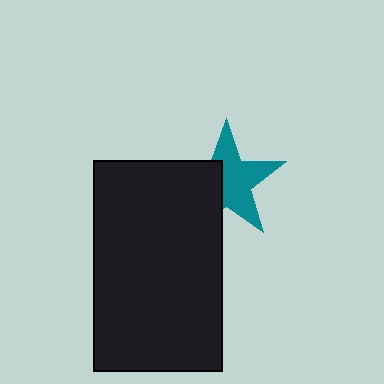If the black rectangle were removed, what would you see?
You would see the complete teal star.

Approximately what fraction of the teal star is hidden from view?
Roughly 41% of the teal star is hidden behind the black rectangle.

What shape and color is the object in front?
The object in front is a black rectangle.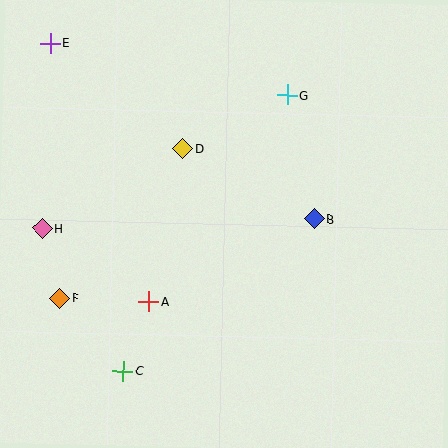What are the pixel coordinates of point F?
Point F is at (60, 298).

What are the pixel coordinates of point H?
Point H is at (42, 228).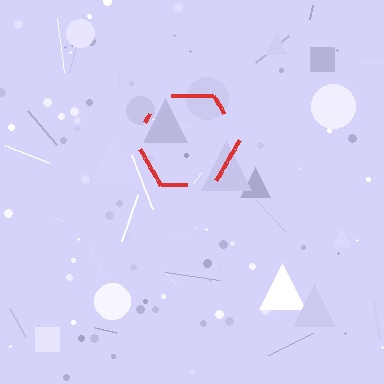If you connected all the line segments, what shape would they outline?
They would outline a hexagon.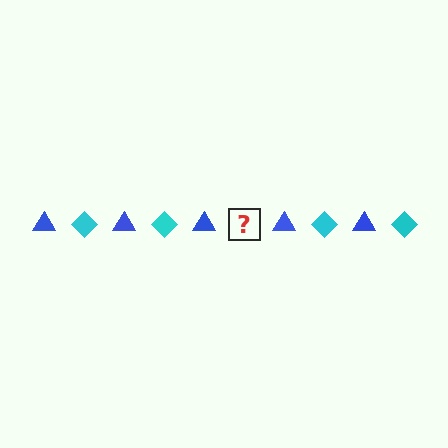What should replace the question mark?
The question mark should be replaced with a cyan diamond.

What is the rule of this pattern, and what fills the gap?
The rule is that the pattern alternates between blue triangle and cyan diamond. The gap should be filled with a cyan diamond.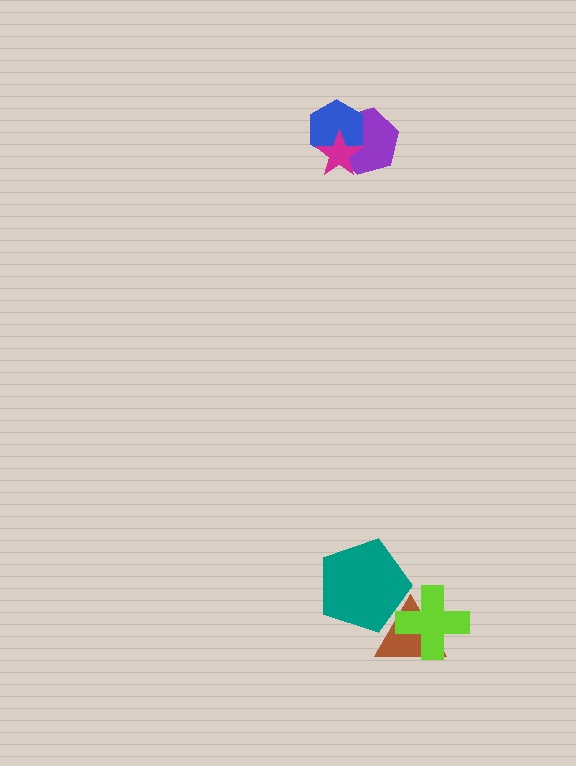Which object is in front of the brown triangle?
The lime cross is in front of the brown triangle.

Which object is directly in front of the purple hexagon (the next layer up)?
The blue hexagon is directly in front of the purple hexagon.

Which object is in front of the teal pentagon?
The brown triangle is in front of the teal pentagon.